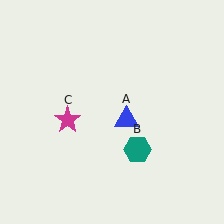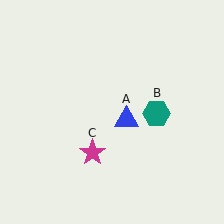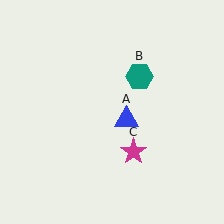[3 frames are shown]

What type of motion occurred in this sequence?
The teal hexagon (object B), magenta star (object C) rotated counterclockwise around the center of the scene.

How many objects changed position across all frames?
2 objects changed position: teal hexagon (object B), magenta star (object C).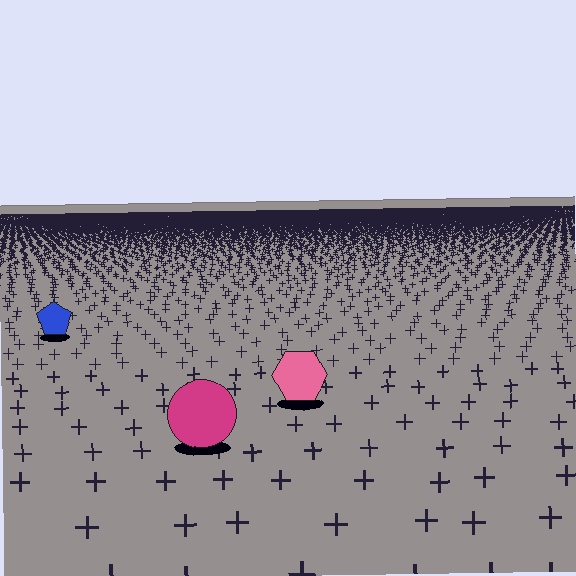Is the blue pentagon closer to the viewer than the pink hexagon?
No. The pink hexagon is closer — you can tell from the texture gradient: the ground texture is coarser near it.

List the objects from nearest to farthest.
From nearest to farthest: the magenta circle, the pink hexagon, the blue pentagon.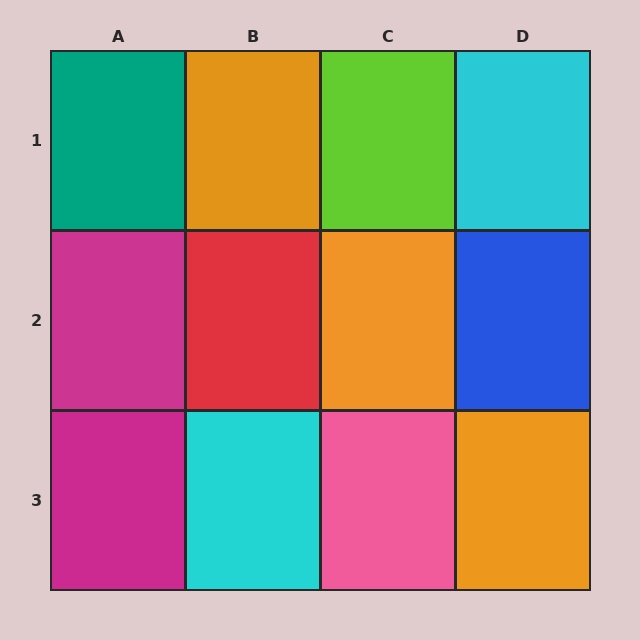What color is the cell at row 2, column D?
Blue.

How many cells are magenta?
2 cells are magenta.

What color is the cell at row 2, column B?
Red.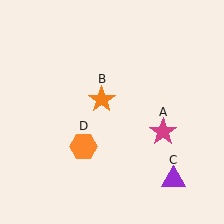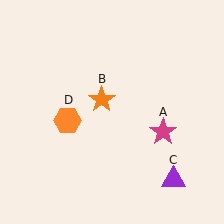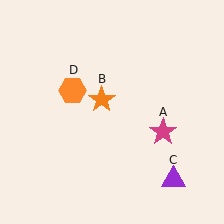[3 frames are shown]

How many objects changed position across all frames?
1 object changed position: orange hexagon (object D).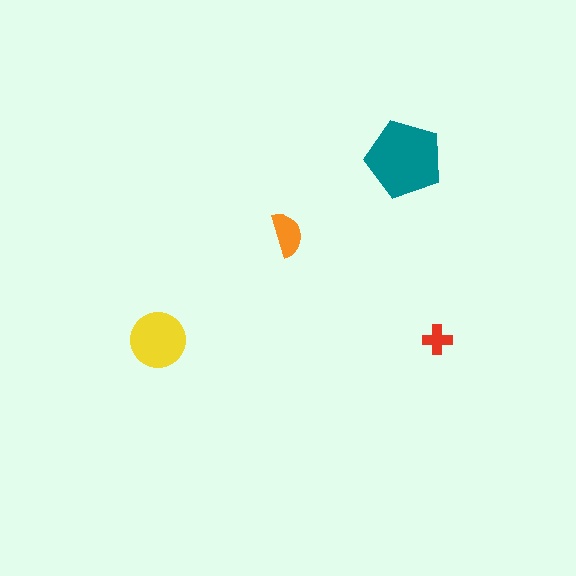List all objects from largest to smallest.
The teal pentagon, the yellow circle, the orange semicircle, the red cross.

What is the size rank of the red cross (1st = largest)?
4th.